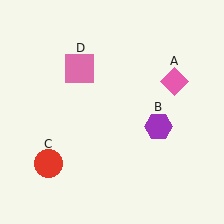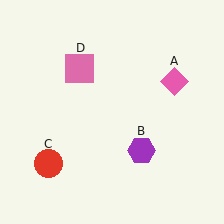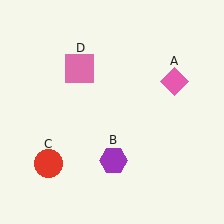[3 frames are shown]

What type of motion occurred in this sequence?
The purple hexagon (object B) rotated clockwise around the center of the scene.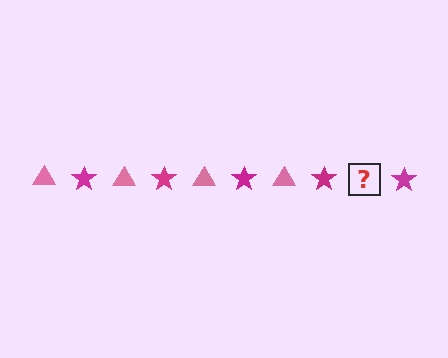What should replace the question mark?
The question mark should be replaced with a pink triangle.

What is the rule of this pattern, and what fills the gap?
The rule is that the pattern alternates between pink triangle and magenta star. The gap should be filled with a pink triangle.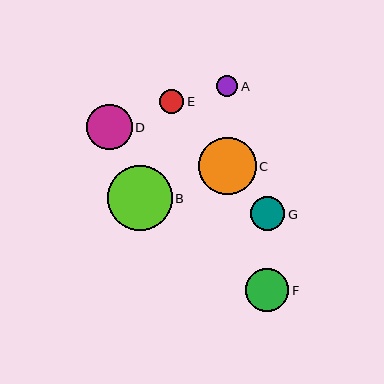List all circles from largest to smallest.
From largest to smallest: B, C, D, F, G, E, A.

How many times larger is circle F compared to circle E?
Circle F is approximately 1.8 times the size of circle E.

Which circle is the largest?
Circle B is the largest with a size of approximately 65 pixels.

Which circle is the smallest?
Circle A is the smallest with a size of approximately 22 pixels.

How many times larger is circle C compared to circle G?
Circle C is approximately 1.7 times the size of circle G.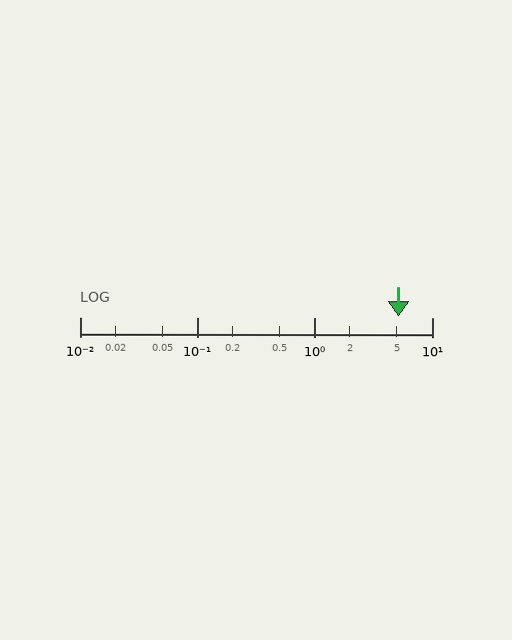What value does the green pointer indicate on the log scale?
The pointer indicates approximately 5.2.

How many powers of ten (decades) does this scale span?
The scale spans 3 decades, from 0.01 to 10.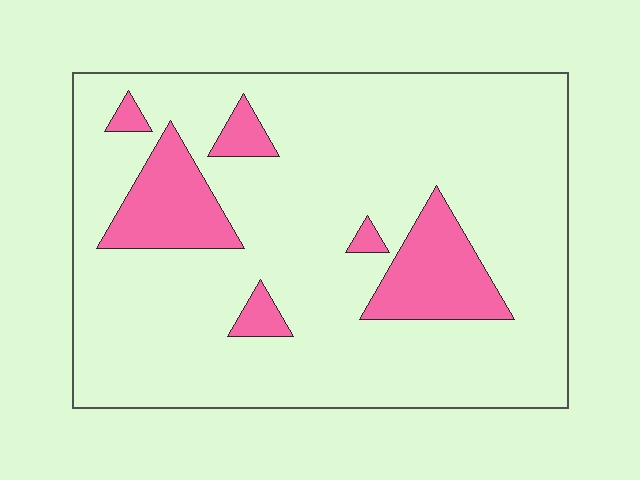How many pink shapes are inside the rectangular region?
6.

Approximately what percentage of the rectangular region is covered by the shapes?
Approximately 15%.